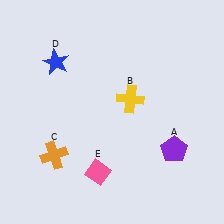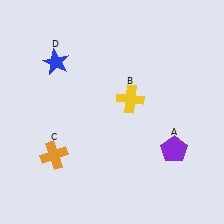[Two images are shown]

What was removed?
The pink diamond (E) was removed in Image 2.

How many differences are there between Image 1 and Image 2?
There is 1 difference between the two images.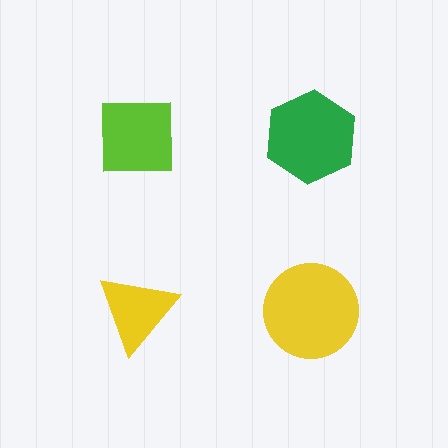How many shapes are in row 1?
2 shapes.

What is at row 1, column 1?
A lime square.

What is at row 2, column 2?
A yellow circle.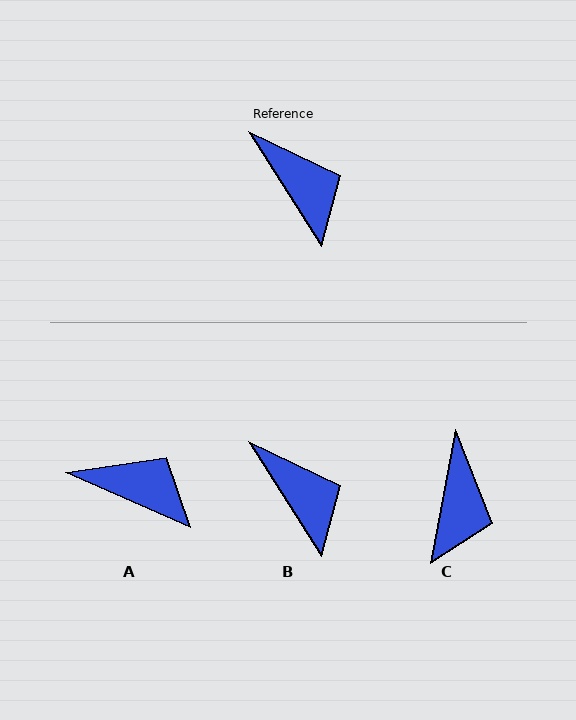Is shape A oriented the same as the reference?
No, it is off by about 34 degrees.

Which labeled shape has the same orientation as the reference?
B.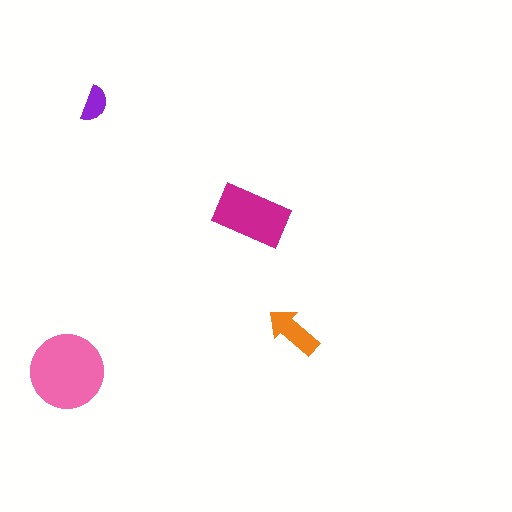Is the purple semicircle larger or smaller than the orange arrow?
Smaller.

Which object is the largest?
The pink circle.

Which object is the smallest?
The purple semicircle.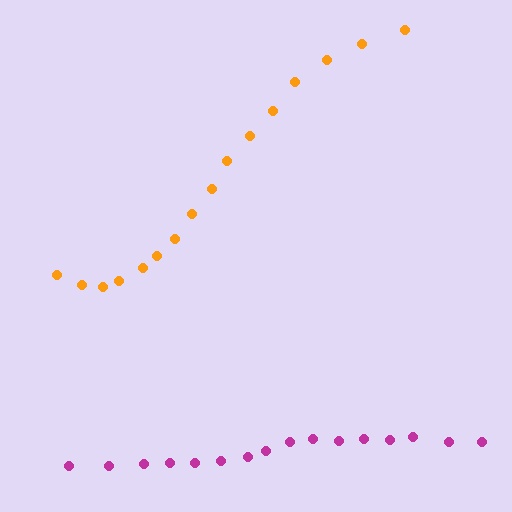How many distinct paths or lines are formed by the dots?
There are 2 distinct paths.